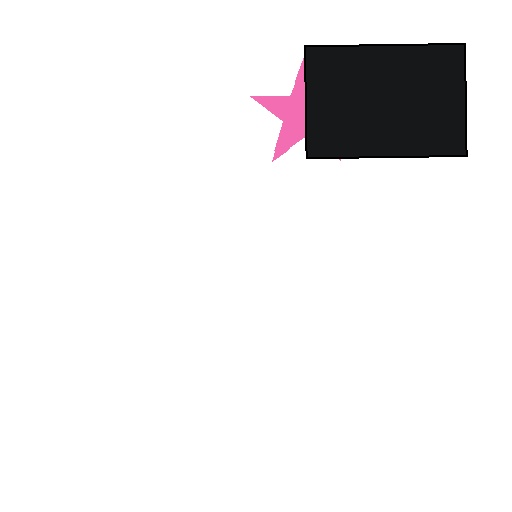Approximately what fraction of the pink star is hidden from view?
Roughly 49% of the pink star is hidden behind the black rectangle.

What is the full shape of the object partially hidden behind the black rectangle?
The partially hidden object is a pink star.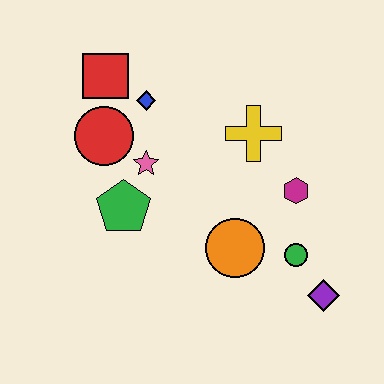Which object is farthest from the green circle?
The red square is farthest from the green circle.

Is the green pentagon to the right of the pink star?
No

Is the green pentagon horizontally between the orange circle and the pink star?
No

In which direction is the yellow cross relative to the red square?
The yellow cross is to the right of the red square.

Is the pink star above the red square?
No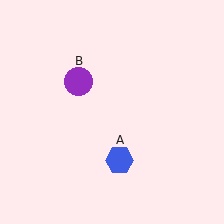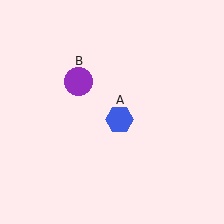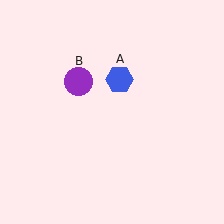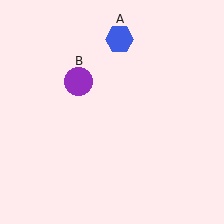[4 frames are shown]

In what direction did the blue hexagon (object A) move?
The blue hexagon (object A) moved up.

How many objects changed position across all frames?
1 object changed position: blue hexagon (object A).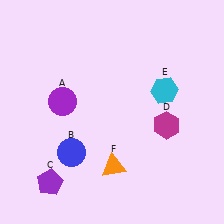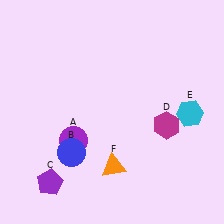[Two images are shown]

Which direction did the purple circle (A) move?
The purple circle (A) moved down.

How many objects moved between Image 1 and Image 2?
2 objects moved between the two images.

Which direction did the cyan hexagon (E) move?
The cyan hexagon (E) moved right.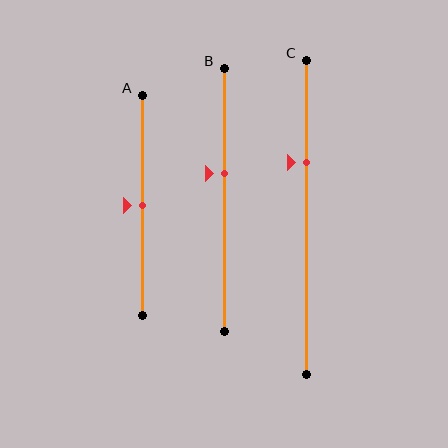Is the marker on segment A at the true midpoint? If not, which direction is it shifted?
Yes, the marker on segment A is at the true midpoint.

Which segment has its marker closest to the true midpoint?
Segment A has its marker closest to the true midpoint.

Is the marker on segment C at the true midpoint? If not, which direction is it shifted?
No, the marker on segment C is shifted upward by about 17% of the segment length.